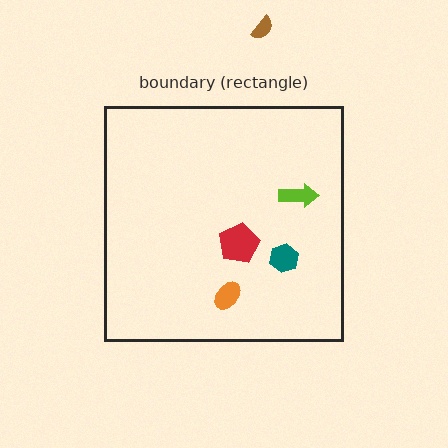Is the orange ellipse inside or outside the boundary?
Inside.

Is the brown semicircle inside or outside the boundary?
Outside.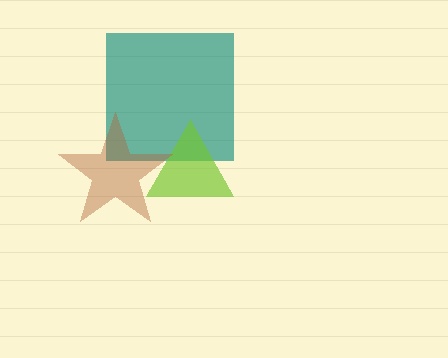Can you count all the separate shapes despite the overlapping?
Yes, there are 3 separate shapes.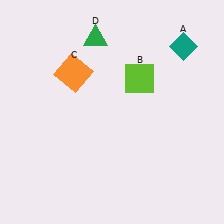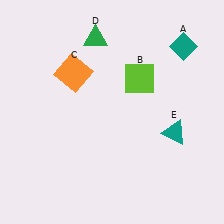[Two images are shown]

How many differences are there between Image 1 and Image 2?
There is 1 difference between the two images.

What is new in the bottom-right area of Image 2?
A teal triangle (E) was added in the bottom-right area of Image 2.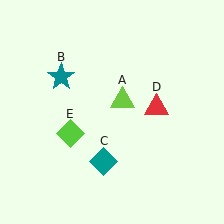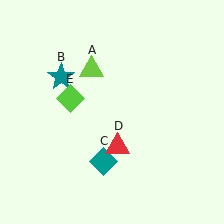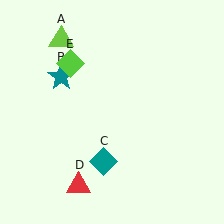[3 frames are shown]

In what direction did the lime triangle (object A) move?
The lime triangle (object A) moved up and to the left.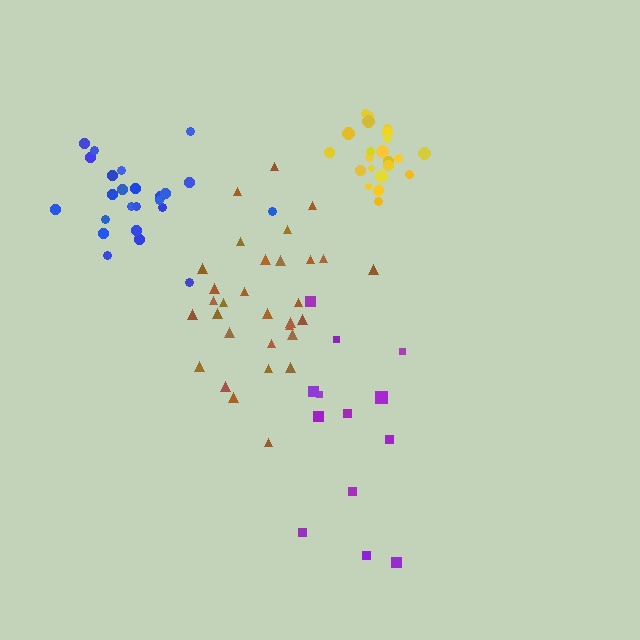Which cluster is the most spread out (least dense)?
Purple.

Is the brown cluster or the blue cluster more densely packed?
Blue.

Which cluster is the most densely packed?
Yellow.